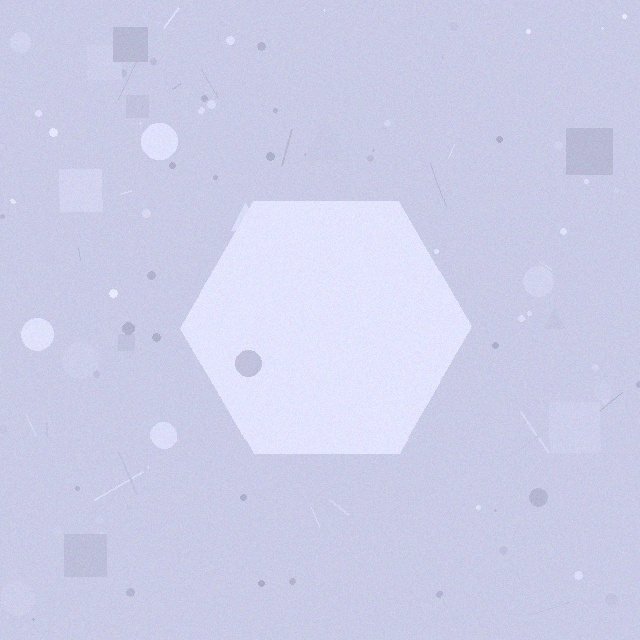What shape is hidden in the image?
A hexagon is hidden in the image.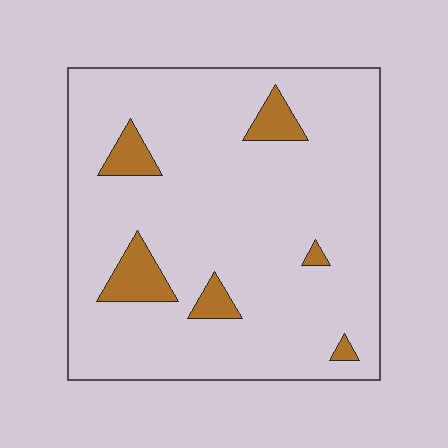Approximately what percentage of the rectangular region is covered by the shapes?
Approximately 10%.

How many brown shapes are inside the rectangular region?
6.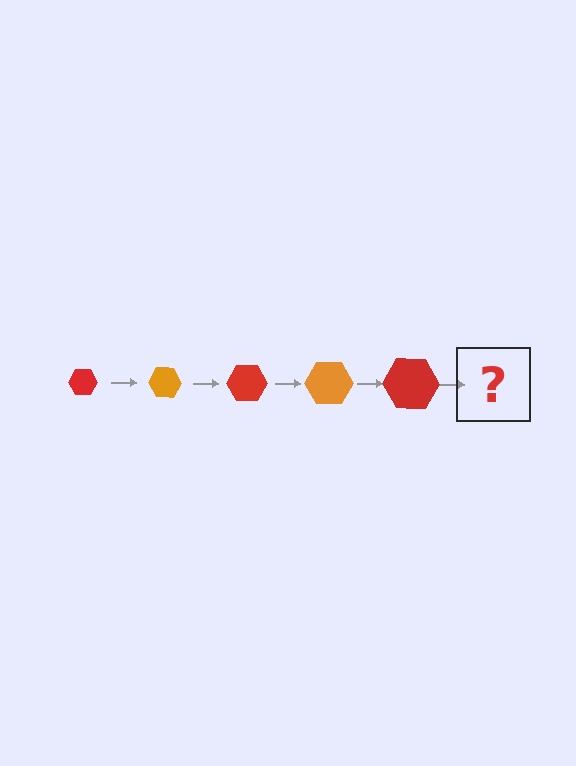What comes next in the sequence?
The next element should be an orange hexagon, larger than the previous one.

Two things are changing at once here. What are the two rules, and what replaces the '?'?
The two rules are that the hexagon grows larger each step and the color cycles through red and orange. The '?' should be an orange hexagon, larger than the previous one.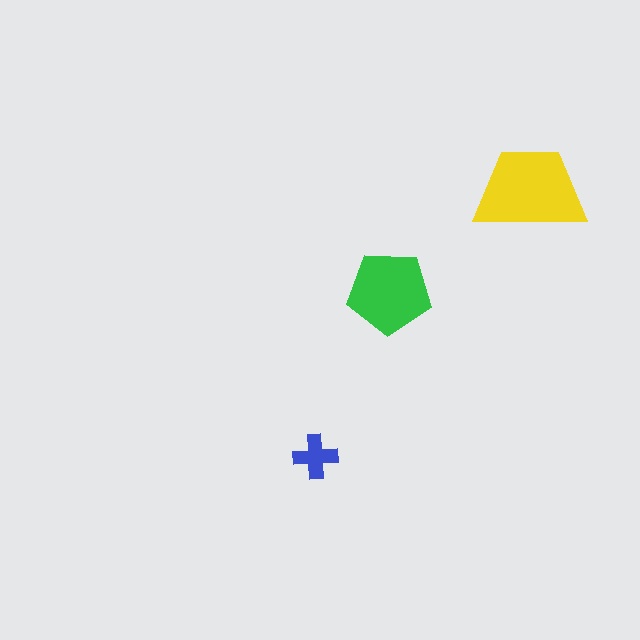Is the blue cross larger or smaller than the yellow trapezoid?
Smaller.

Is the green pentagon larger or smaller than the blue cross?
Larger.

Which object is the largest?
The yellow trapezoid.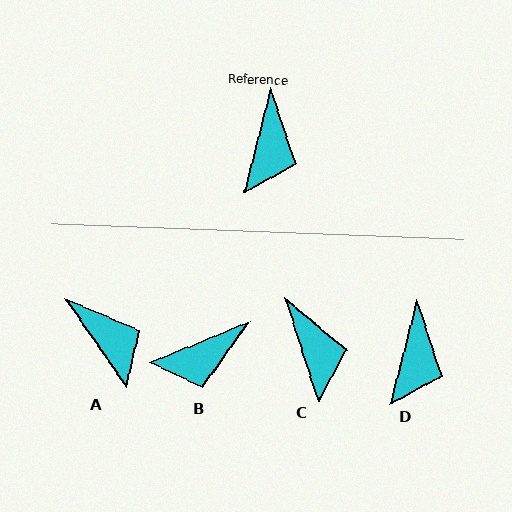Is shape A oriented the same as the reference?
No, it is off by about 49 degrees.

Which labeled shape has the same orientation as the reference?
D.